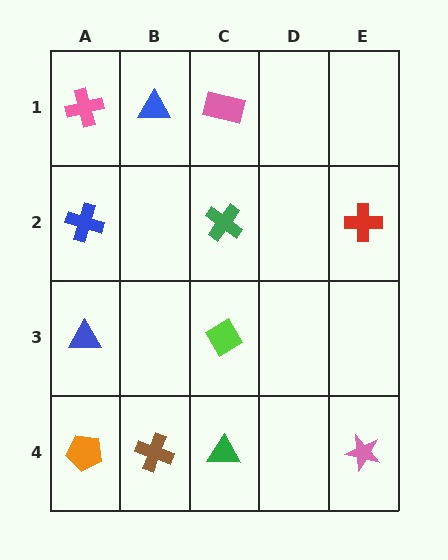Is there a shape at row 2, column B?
No, that cell is empty.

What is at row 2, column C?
A green cross.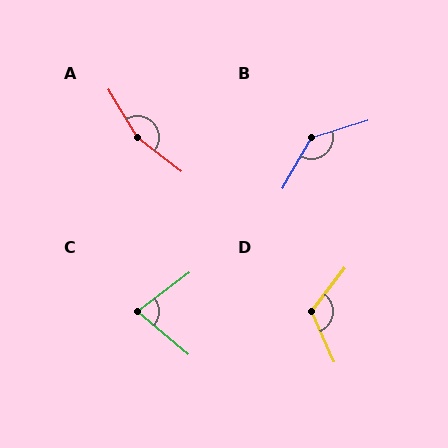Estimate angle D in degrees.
Approximately 118 degrees.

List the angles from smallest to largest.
C (77°), D (118°), B (137°), A (159°).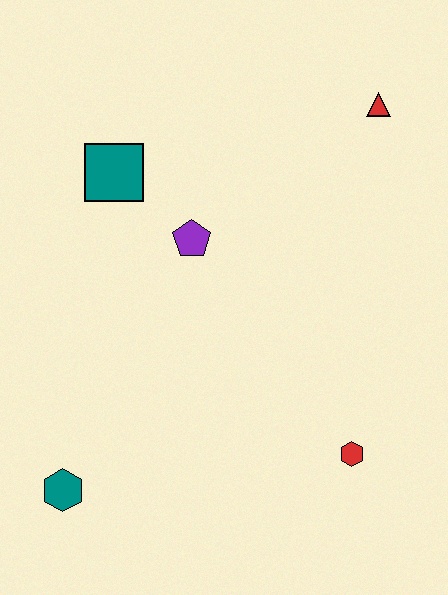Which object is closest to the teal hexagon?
The purple pentagon is closest to the teal hexagon.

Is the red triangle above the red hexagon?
Yes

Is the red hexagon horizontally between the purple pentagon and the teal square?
No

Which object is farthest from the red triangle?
The teal hexagon is farthest from the red triangle.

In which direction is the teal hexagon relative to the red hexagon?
The teal hexagon is to the left of the red hexagon.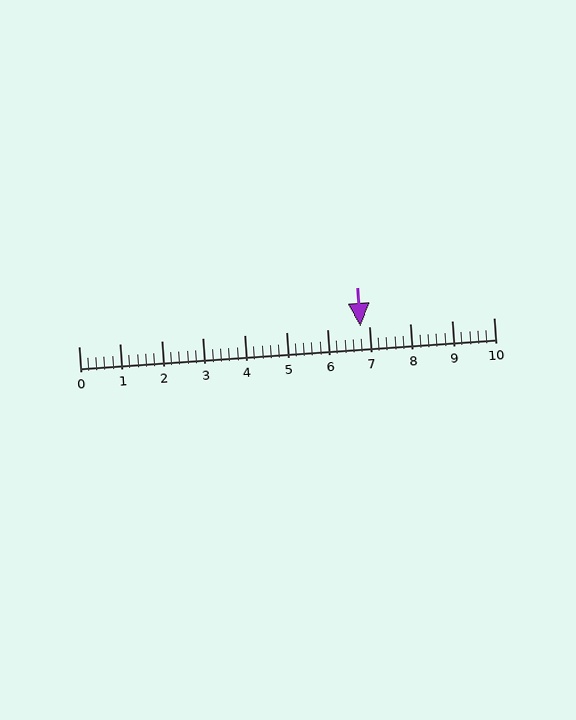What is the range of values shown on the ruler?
The ruler shows values from 0 to 10.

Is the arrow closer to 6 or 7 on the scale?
The arrow is closer to 7.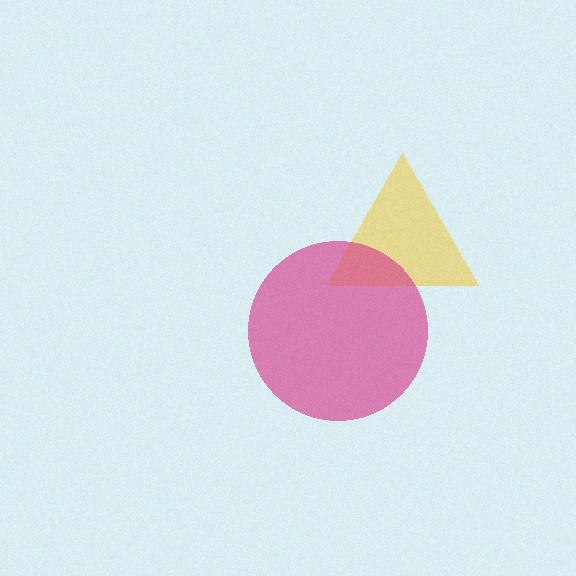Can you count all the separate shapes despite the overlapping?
Yes, there are 2 separate shapes.